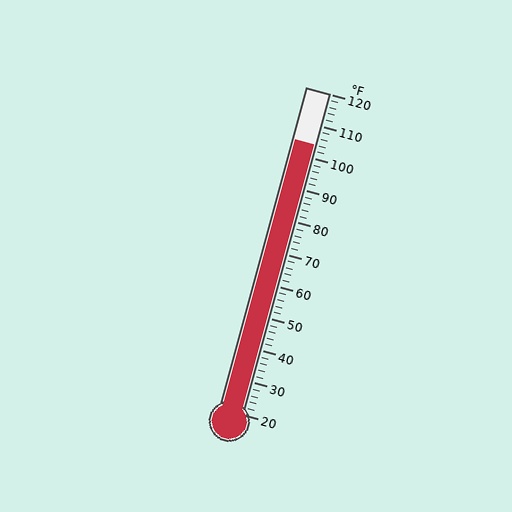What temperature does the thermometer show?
The thermometer shows approximately 104°F.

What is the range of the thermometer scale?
The thermometer scale ranges from 20°F to 120°F.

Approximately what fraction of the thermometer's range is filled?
The thermometer is filled to approximately 85% of its range.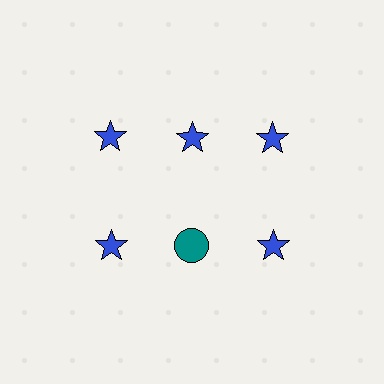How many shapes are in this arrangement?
There are 6 shapes arranged in a grid pattern.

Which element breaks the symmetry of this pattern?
The teal circle in the second row, second from left column breaks the symmetry. All other shapes are blue stars.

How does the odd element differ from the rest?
It differs in both color (teal instead of blue) and shape (circle instead of star).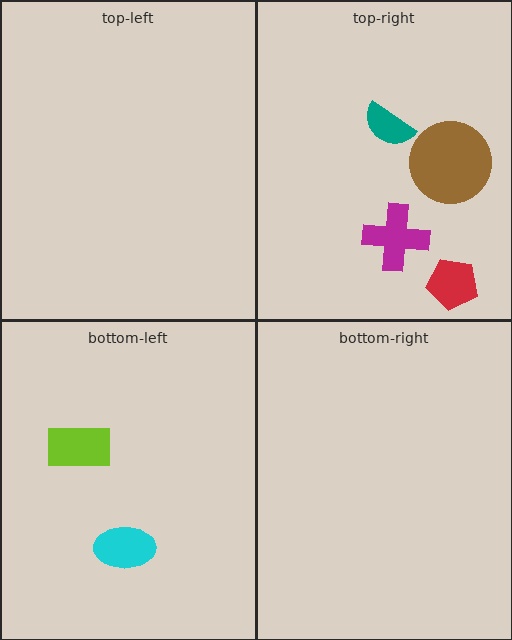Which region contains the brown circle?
The top-right region.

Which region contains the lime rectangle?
The bottom-left region.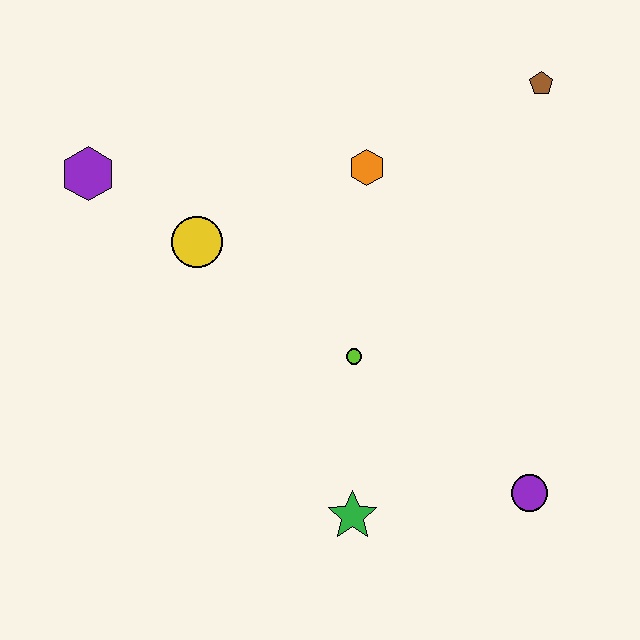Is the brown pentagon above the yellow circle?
Yes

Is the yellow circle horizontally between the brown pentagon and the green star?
No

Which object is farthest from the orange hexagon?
The purple circle is farthest from the orange hexagon.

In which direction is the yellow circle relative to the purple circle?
The yellow circle is to the left of the purple circle.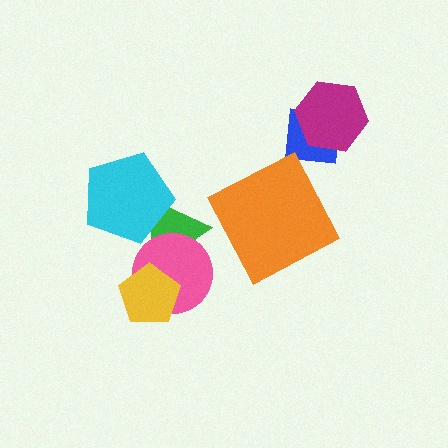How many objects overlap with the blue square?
1 object overlaps with the blue square.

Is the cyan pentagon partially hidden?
No, no other shape covers it.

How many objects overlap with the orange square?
0 objects overlap with the orange square.